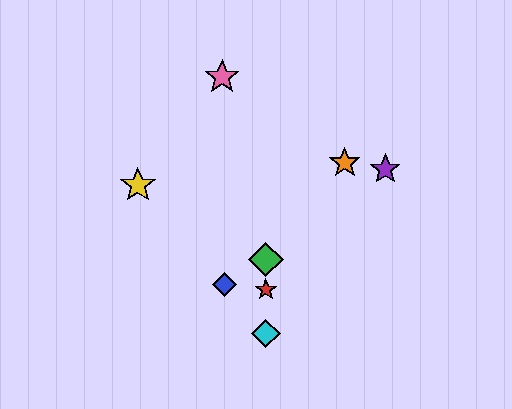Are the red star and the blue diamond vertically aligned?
No, the red star is at x≈266 and the blue diamond is at x≈225.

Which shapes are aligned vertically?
The red star, the green diamond, the cyan diamond are aligned vertically.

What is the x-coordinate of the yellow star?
The yellow star is at x≈138.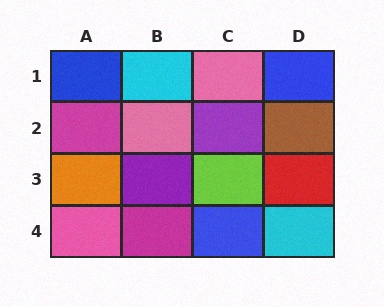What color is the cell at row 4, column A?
Pink.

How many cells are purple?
2 cells are purple.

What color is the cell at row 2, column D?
Brown.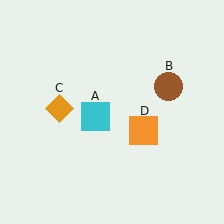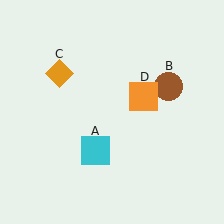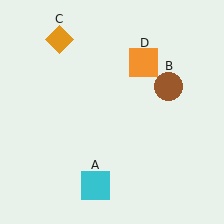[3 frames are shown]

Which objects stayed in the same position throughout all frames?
Brown circle (object B) remained stationary.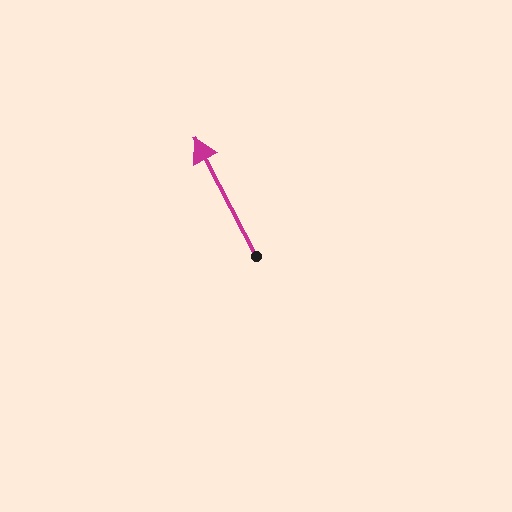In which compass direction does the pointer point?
Northwest.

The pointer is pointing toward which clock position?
Roughly 11 o'clock.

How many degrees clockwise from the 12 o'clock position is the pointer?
Approximately 332 degrees.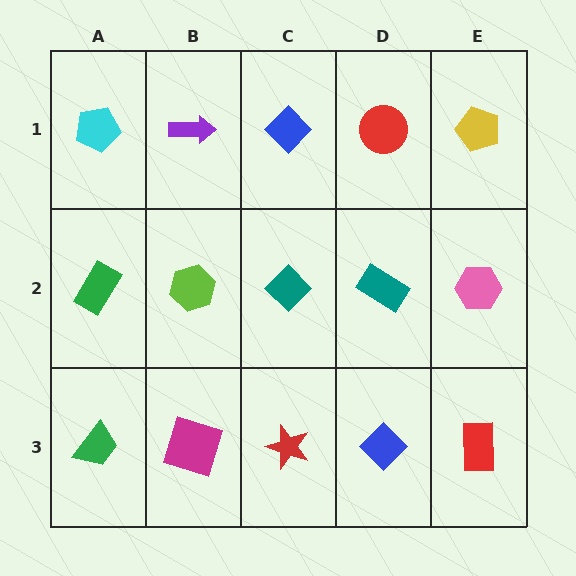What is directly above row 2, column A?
A cyan pentagon.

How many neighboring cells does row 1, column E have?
2.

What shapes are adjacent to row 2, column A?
A cyan pentagon (row 1, column A), a green trapezoid (row 3, column A), a lime hexagon (row 2, column B).